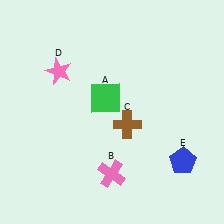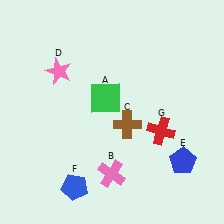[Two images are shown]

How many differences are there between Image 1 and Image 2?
There are 2 differences between the two images.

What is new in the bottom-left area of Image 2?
A blue pentagon (F) was added in the bottom-left area of Image 2.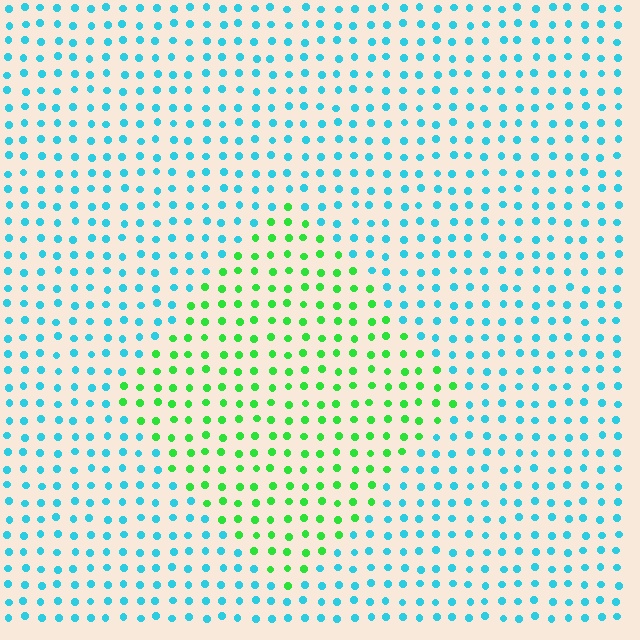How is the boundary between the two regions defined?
The boundary is defined purely by a slight shift in hue (about 63 degrees). Spacing, size, and orientation are identical on both sides.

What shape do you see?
I see a diamond.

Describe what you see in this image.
The image is filled with small cyan elements in a uniform arrangement. A diamond-shaped region is visible where the elements are tinted to a slightly different hue, forming a subtle color boundary.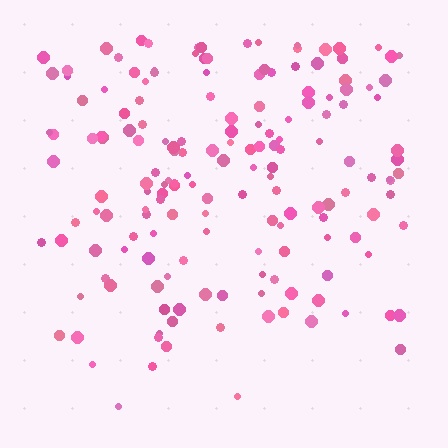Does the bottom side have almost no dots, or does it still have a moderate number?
Still a moderate number, just noticeably fewer than the top.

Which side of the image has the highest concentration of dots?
The top.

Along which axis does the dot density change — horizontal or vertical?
Vertical.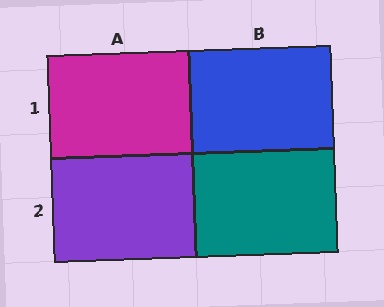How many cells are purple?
1 cell is purple.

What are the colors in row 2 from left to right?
Purple, teal.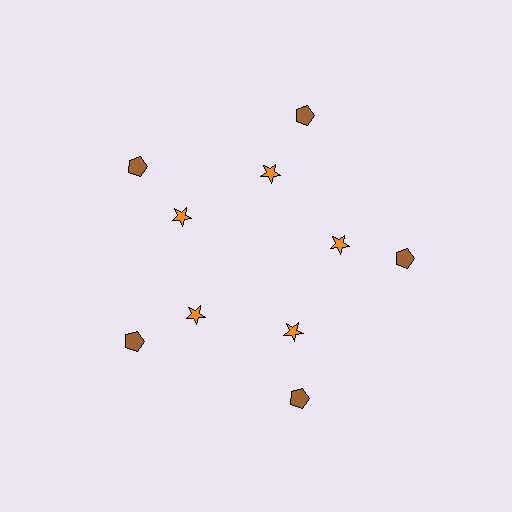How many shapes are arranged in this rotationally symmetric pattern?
There are 10 shapes, arranged in 5 groups of 2.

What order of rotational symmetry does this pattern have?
This pattern has 5-fold rotational symmetry.